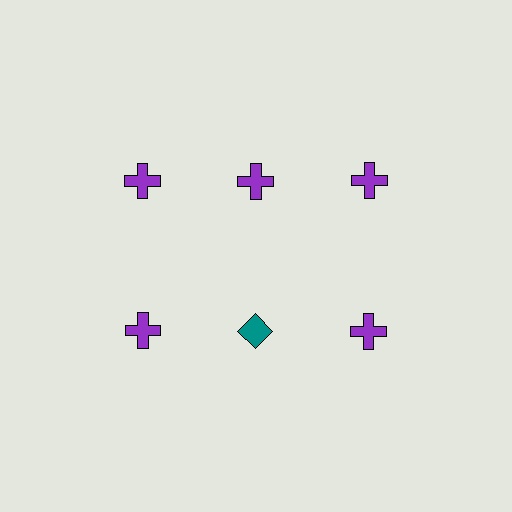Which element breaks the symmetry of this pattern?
The teal diamond in the second row, second from left column breaks the symmetry. All other shapes are purple crosses.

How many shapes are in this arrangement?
There are 6 shapes arranged in a grid pattern.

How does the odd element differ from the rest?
It differs in both color (teal instead of purple) and shape (diamond instead of cross).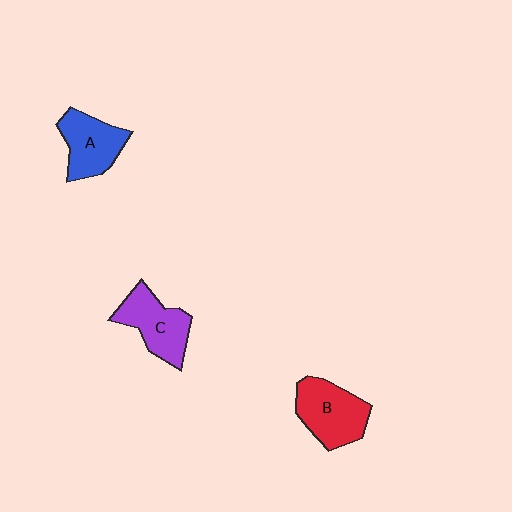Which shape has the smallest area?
Shape A (blue).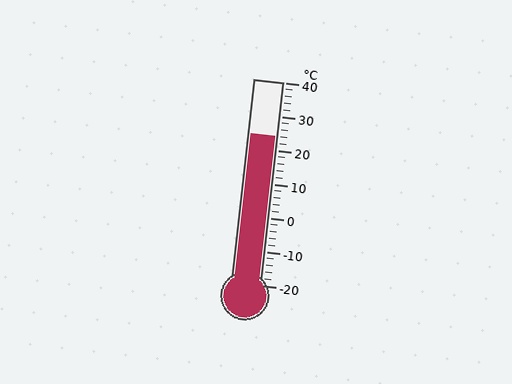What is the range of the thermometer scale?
The thermometer scale ranges from -20°C to 40°C.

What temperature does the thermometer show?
The thermometer shows approximately 24°C.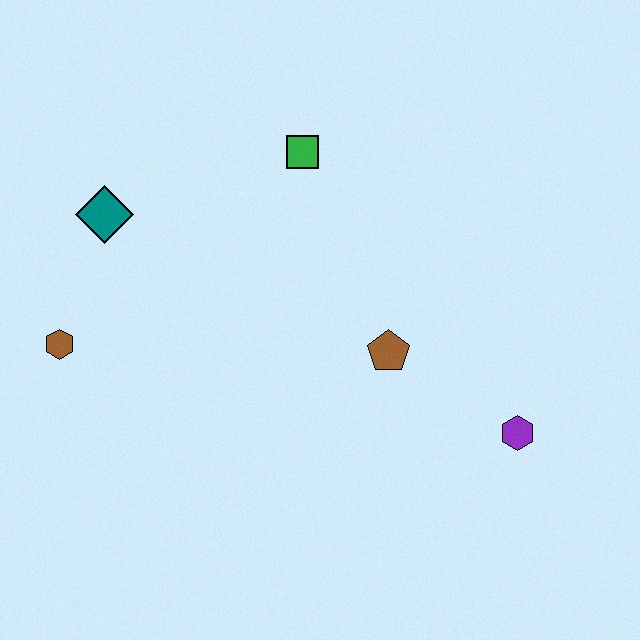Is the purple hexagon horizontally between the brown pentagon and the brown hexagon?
No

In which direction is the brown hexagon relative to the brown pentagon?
The brown hexagon is to the left of the brown pentagon.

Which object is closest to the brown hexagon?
The teal diamond is closest to the brown hexagon.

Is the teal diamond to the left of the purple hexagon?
Yes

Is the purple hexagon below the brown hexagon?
Yes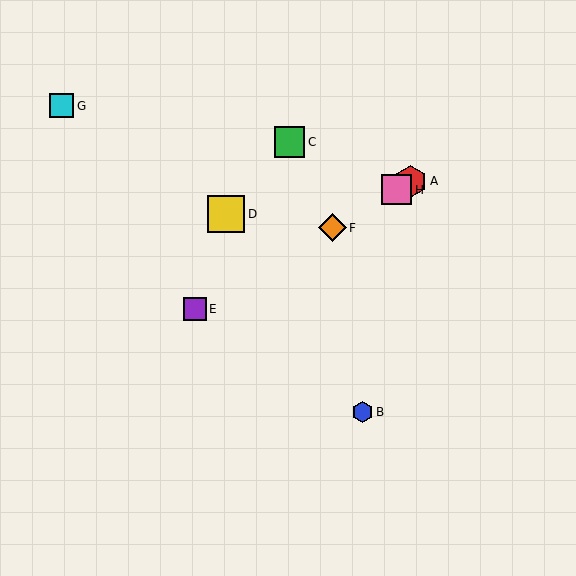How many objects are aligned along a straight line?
4 objects (A, E, F, H) are aligned along a straight line.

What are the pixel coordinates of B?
Object B is at (362, 412).